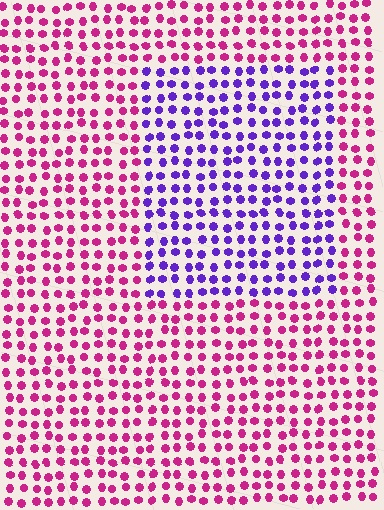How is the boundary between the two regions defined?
The boundary is defined purely by a slight shift in hue (about 60 degrees). Spacing, size, and orientation are identical on both sides.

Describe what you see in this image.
The image is filled with small magenta elements in a uniform arrangement. A rectangle-shaped region is visible where the elements are tinted to a slightly different hue, forming a subtle color boundary.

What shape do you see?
I see a rectangle.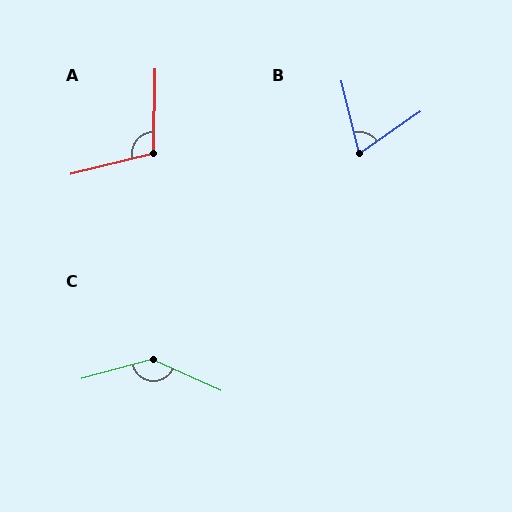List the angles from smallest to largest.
B (69°), A (105°), C (141°).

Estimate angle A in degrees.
Approximately 105 degrees.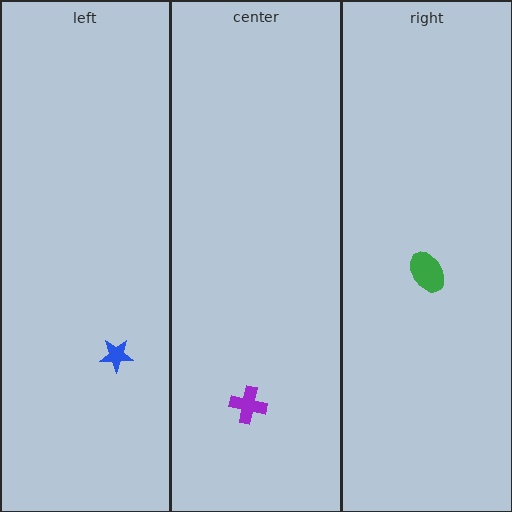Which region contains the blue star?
The left region.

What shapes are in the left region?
The blue star.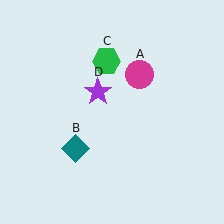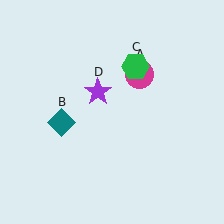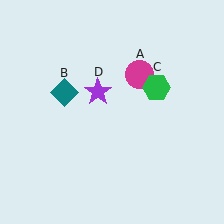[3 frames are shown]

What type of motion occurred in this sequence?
The teal diamond (object B), green hexagon (object C) rotated clockwise around the center of the scene.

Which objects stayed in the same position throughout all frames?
Magenta circle (object A) and purple star (object D) remained stationary.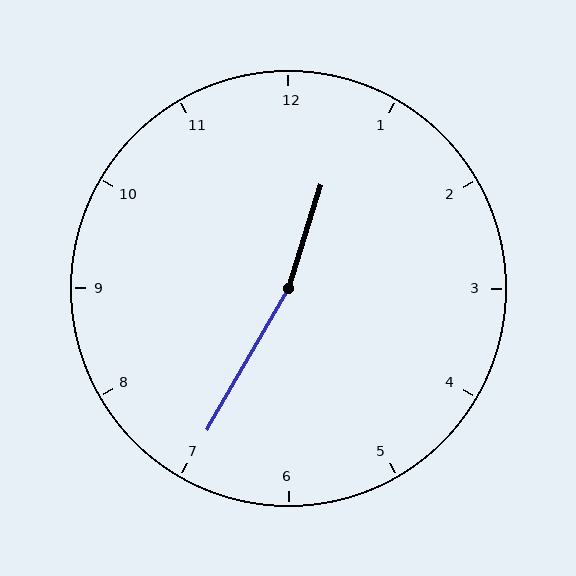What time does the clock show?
12:35.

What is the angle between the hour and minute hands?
Approximately 168 degrees.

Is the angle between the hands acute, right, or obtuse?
It is obtuse.